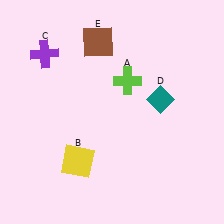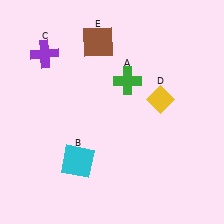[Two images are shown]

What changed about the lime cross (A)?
In Image 1, A is lime. In Image 2, it changed to green.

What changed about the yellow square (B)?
In Image 1, B is yellow. In Image 2, it changed to cyan.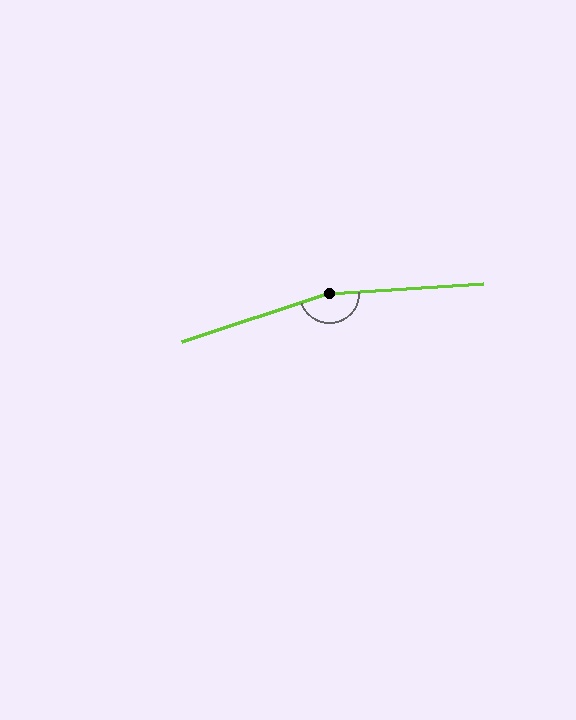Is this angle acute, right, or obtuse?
It is obtuse.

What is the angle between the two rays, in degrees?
Approximately 166 degrees.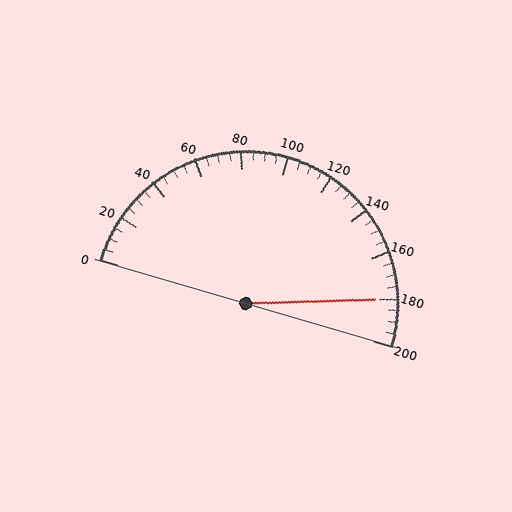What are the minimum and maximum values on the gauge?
The gauge ranges from 0 to 200.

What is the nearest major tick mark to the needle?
The nearest major tick mark is 180.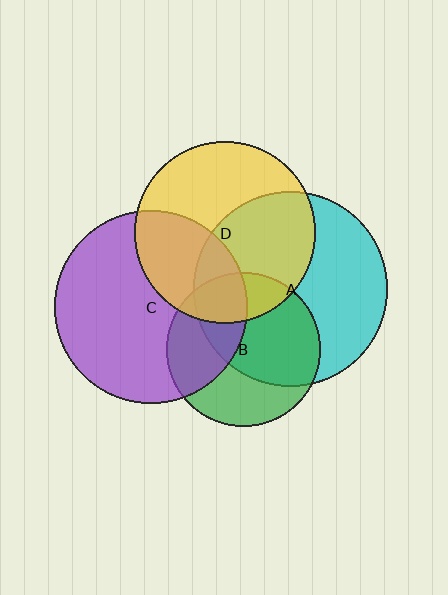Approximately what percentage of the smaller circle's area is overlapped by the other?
Approximately 15%.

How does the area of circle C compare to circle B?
Approximately 1.6 times.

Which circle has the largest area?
Circle A (cyan).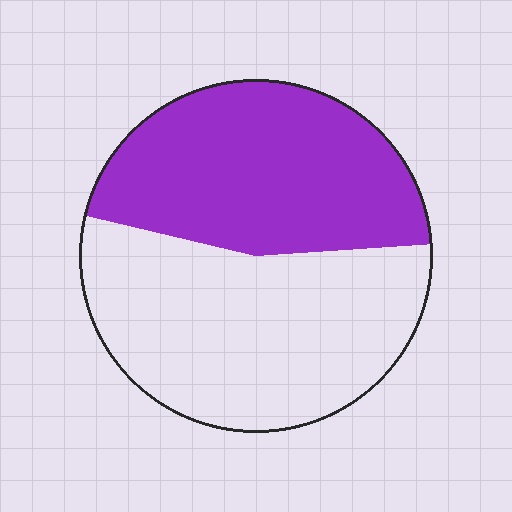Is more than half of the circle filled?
No.